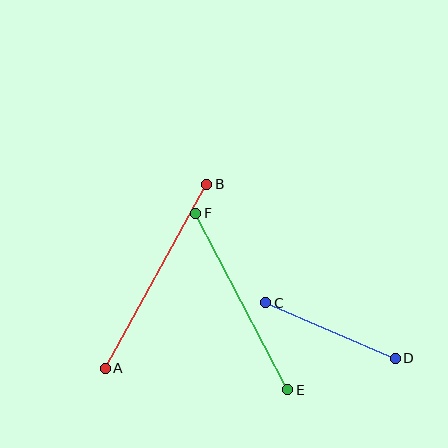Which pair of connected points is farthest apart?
Points A and B are farthest apart.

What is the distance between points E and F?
The distance is approximately 199 pixels.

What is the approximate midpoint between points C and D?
The midpoint is at approximately (330, 331) pixels.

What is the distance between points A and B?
The distance is approximately 210 pixels.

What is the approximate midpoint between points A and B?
The midpoint is at approximately (156, 276) pixels.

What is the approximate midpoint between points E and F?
The midpoint is at approximately (242, 302) pixels.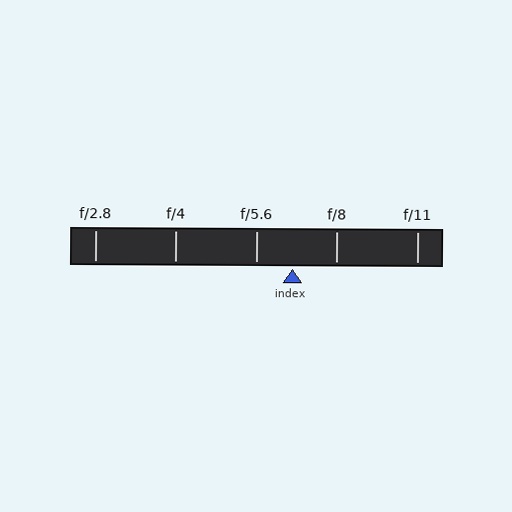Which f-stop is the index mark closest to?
The index mark is closest to f/5.6.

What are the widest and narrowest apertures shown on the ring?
The widest aperture shown is f/2.8 and the narrowest is f/11.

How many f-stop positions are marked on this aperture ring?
There are 5 f-stop positions marked.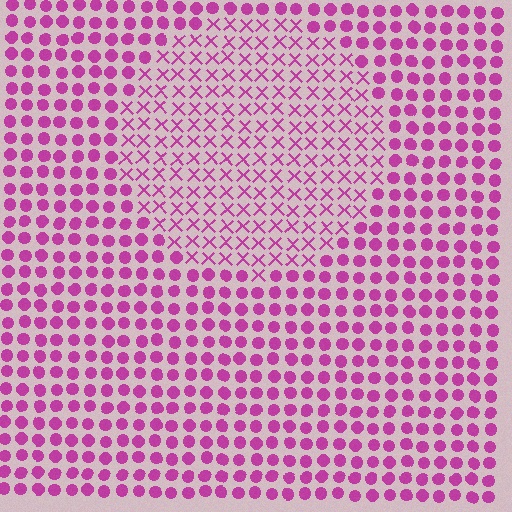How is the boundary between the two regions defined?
The boundary is defined by a change in element shape: X marks inside vs. circles outside. All elements share the same color and spacing.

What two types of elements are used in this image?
The image uses X marks inside the circle region and circles outside it.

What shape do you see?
I see a circle.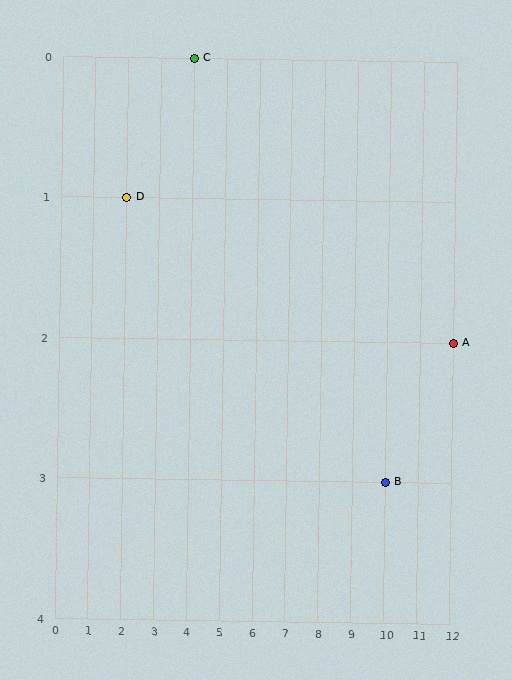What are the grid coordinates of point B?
Point B is at grid coordinates (10, 3).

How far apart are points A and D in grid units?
Points A and D are 10 columns and 1 row apart (about 10.0 grid units diagonally).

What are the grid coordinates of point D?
Point D is at grid coordinates (2, 1).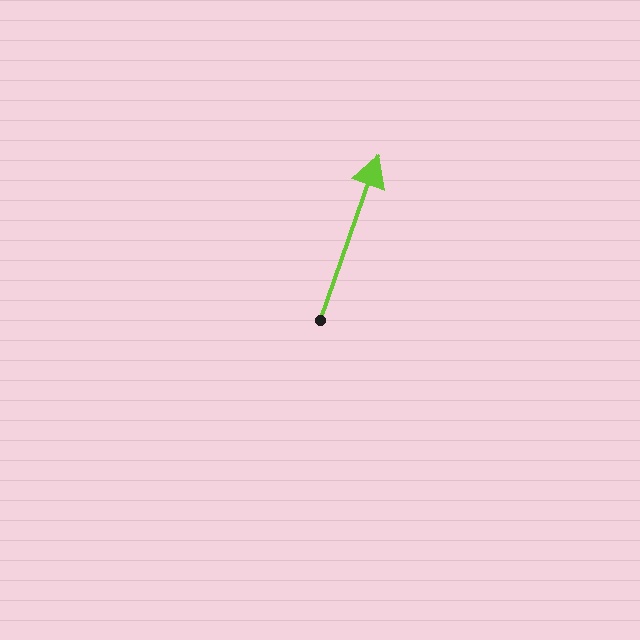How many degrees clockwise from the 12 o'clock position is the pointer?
Approximately 20 degrees.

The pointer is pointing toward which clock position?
Roughly 1 o'clock.